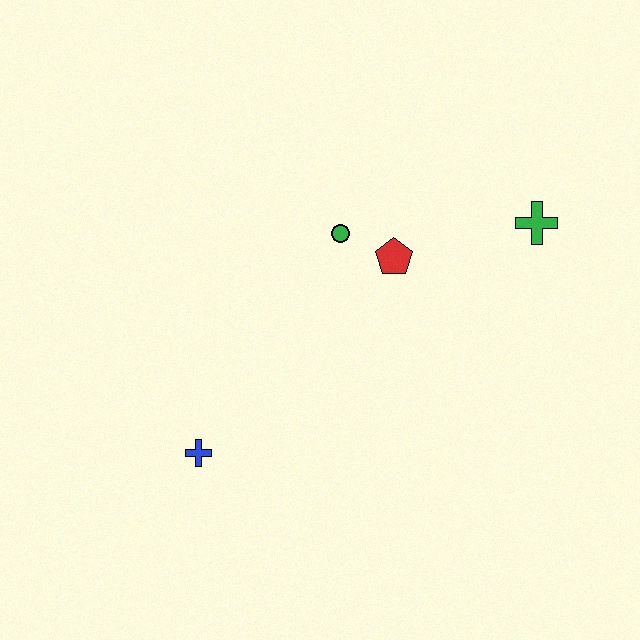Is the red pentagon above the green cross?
No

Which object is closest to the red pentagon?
The green circle is closest to the red pentagon.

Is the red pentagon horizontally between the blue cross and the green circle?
No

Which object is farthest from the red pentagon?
The blue cross is farthest from the red pentagon.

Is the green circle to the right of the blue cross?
Yes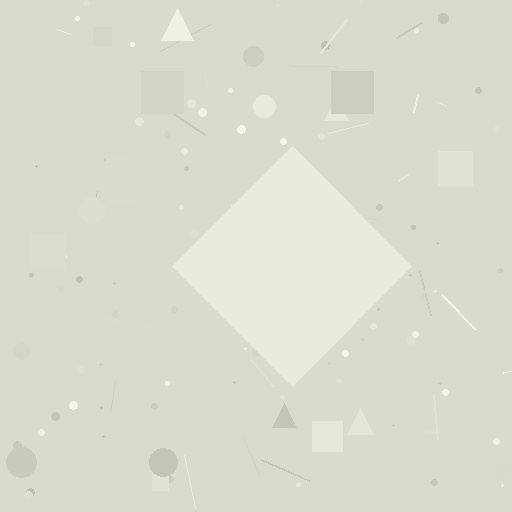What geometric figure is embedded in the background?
A diamond is embedded in the background.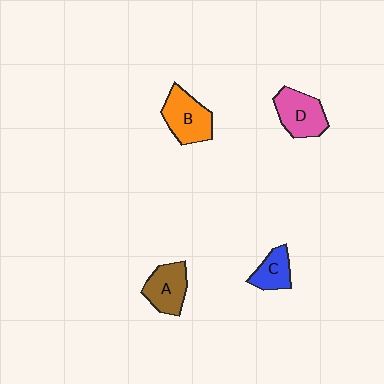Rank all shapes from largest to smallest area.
From largest to smallest: B (orange), D (pink), A (brown), C (blue).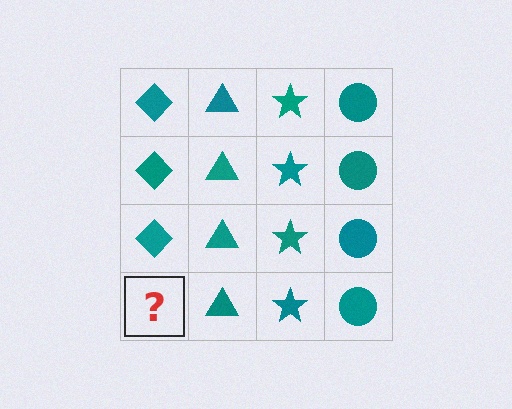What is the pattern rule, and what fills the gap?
The rule is that each column has a consistent shape. The gap should be filled with a teal diamond.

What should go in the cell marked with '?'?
The missing cell should contain a teal diamond.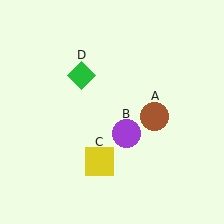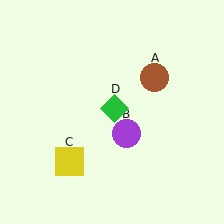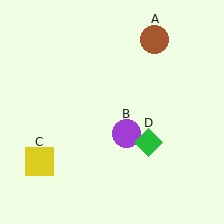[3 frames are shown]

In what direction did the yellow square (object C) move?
The yellow square (object C) moved left.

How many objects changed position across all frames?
3 objects changed position: brown circle (object A), yellow square (object C), green diamond (object D).